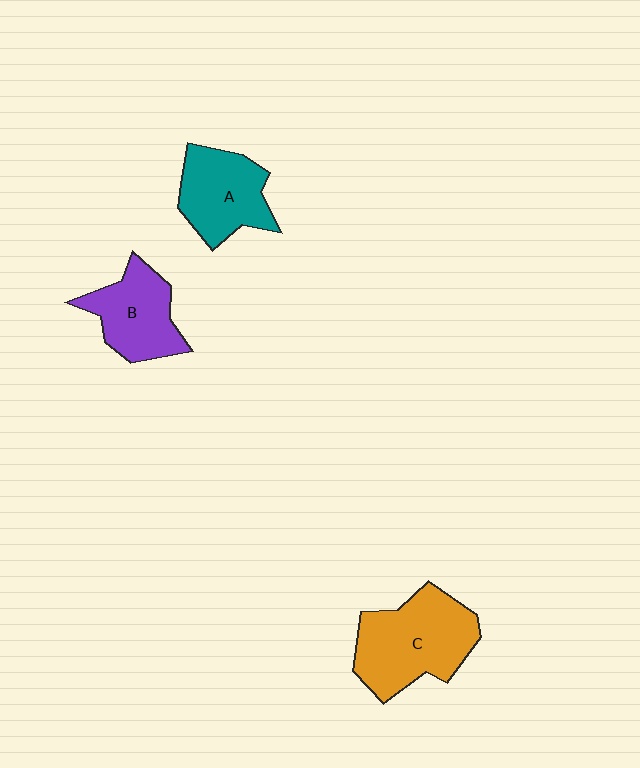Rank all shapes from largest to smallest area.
From largest to smallest: C (orange), A (teal), B (purple).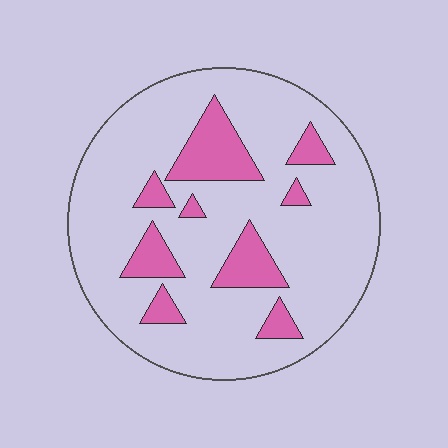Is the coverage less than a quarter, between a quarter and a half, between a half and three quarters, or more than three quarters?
Less than a quarter.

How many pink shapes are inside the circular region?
9.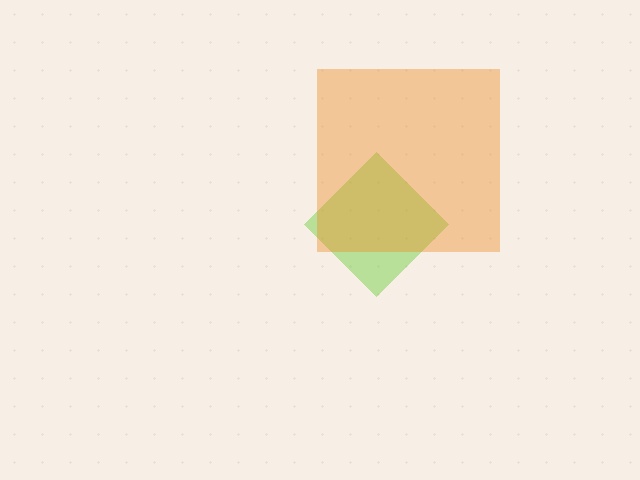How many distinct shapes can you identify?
There are 2 distinct shapes: a lime diamond, an orange square.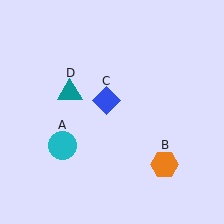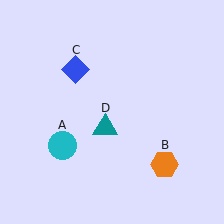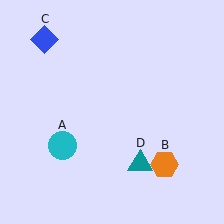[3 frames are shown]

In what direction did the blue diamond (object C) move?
The blue diamond (object C) moved up and to the left.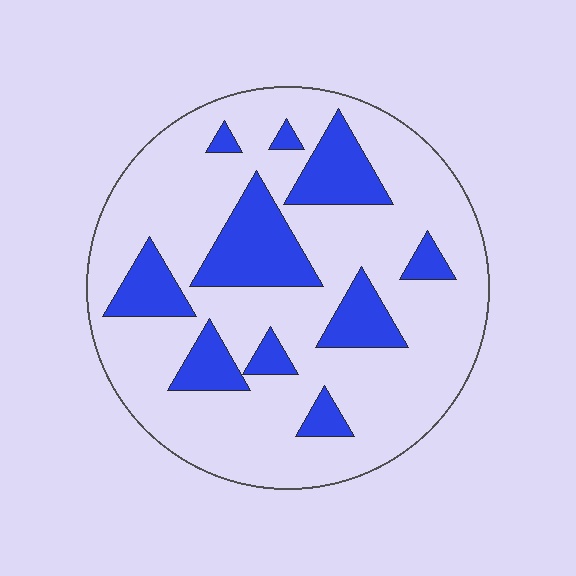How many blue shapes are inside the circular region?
10.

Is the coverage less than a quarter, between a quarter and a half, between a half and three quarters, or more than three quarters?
Less than a quarter.